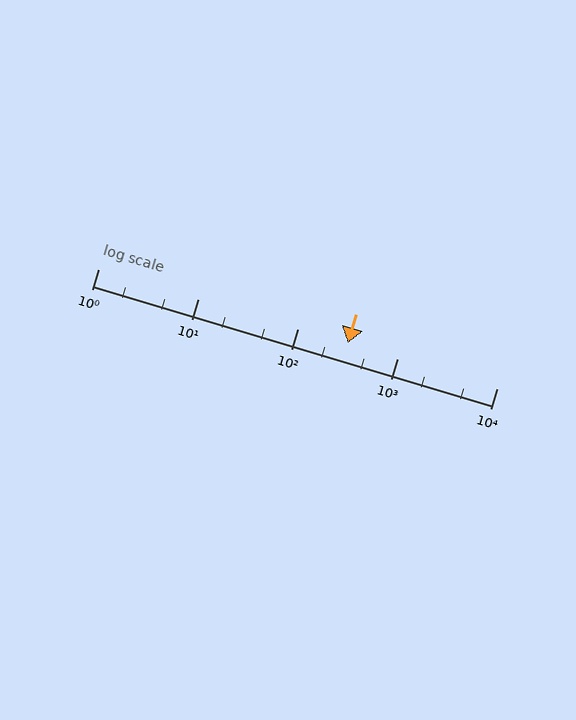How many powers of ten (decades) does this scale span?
The scale spans 4 decades, from 1 to 10000.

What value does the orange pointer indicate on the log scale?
The pointer indicates approximately 320.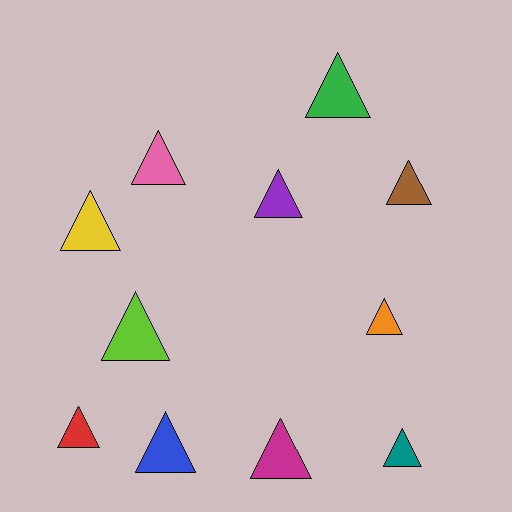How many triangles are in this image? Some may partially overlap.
There are 11 triangles.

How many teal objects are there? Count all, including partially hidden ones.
There is 1 teal object.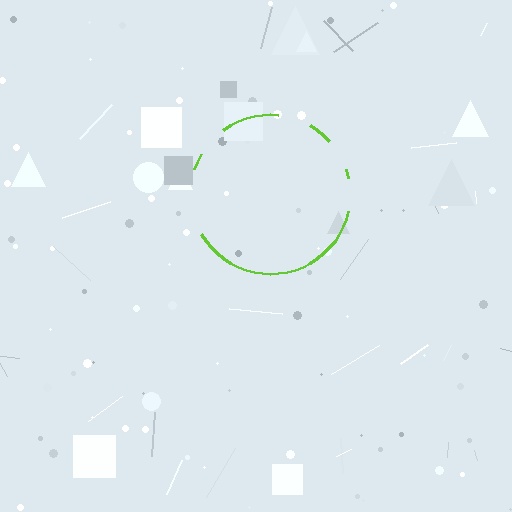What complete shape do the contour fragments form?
The contour fragments form a circle.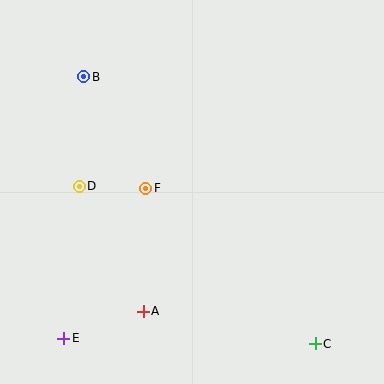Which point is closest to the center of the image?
Point F at (146, 188) is closest to the center.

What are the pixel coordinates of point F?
Point F is at (146, 188).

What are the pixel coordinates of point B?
Point B is at (84, 77).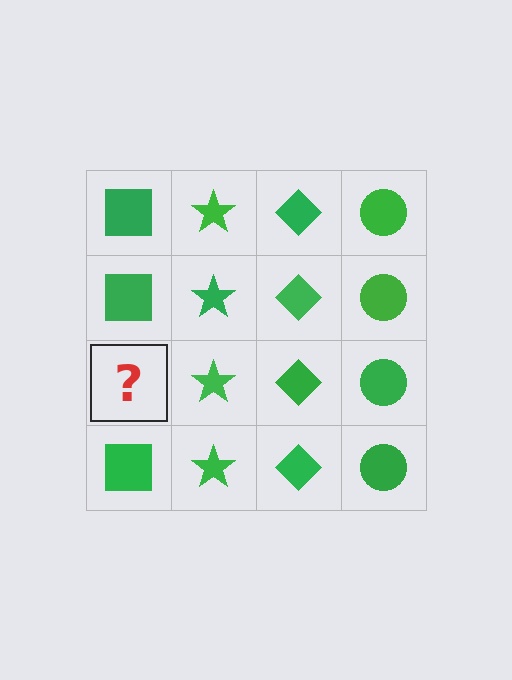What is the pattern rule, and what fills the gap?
The rule is that each column has a consistent shape. The gap should be filled with a green square.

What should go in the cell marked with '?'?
The missing cell should contain a green square.